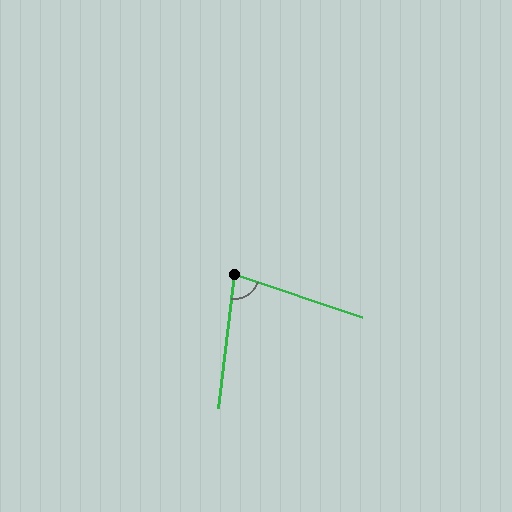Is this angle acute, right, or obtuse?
It is acute.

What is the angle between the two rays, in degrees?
Approximately 78 degrees.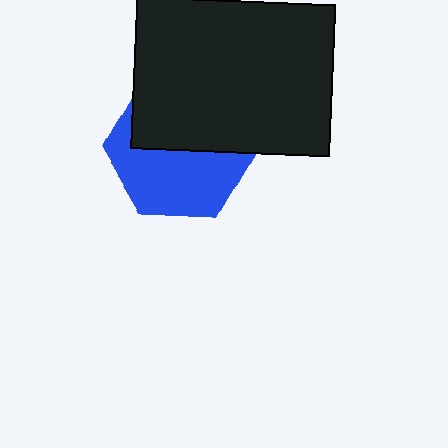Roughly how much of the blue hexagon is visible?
About half of it is visible (roughly 52%).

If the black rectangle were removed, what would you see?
You would see the complete blue hexagon.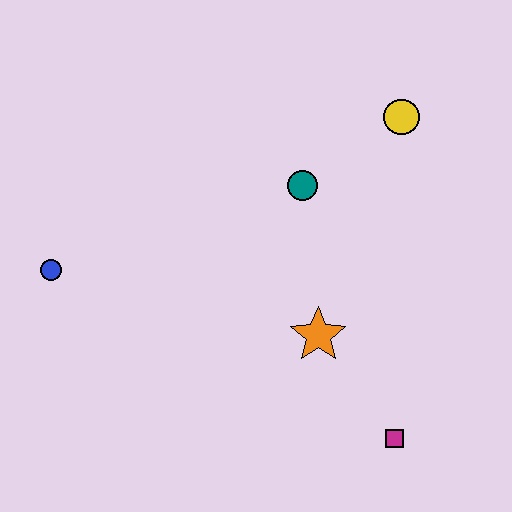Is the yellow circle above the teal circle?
Yes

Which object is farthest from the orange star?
The blue circle is farthest from the orange star.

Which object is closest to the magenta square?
The orange star is closest to the magenta square.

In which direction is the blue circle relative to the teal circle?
The blue circle is to the left of the teal circle.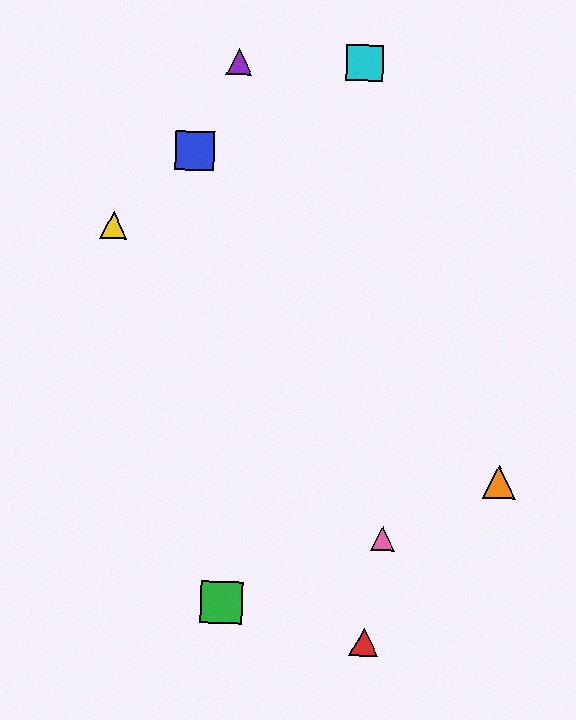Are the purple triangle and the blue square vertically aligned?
No, the purple triangle is at x≈240 and the blue square is at x≈195.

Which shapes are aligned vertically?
The green square, the purple triangle are aligned vertically.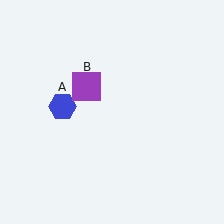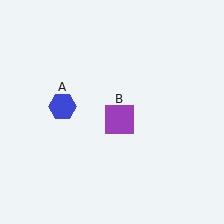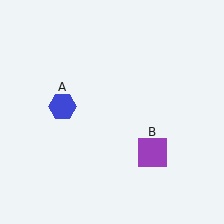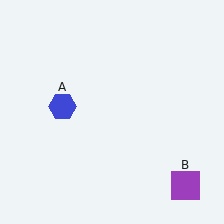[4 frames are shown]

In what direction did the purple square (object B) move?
The purple square (object B) moved down and to the right.